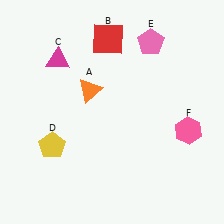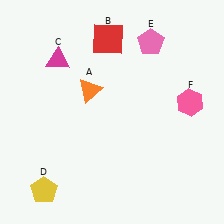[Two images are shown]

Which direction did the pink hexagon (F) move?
The pink hexagon (F) moved up.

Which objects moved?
The objects that moved are: the yellow pentagon (D), the pink hexagon (F).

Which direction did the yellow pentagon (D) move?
The yellow pentagon (D) moved down.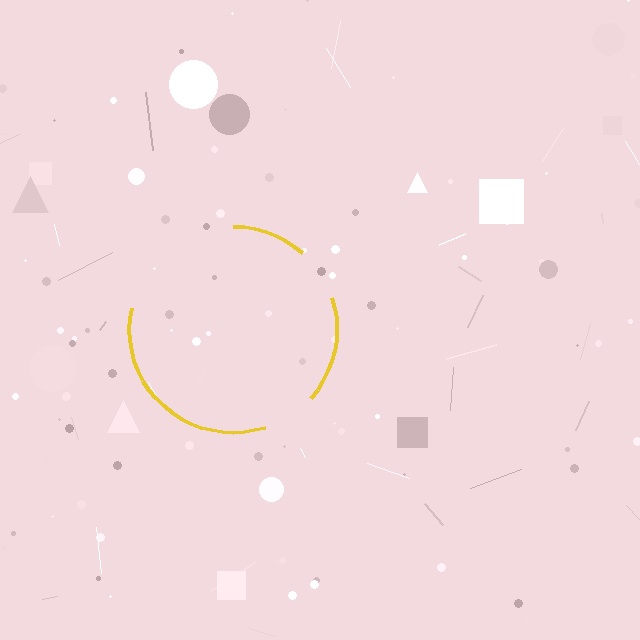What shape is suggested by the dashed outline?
The dashed outline suggests a circle.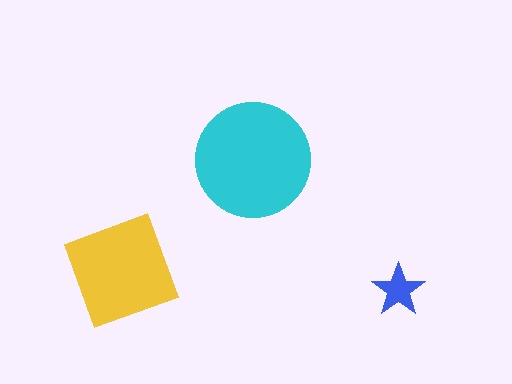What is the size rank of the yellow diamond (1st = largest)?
2nd.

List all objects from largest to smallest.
The cyan circle, the yellow diamond, the blue star.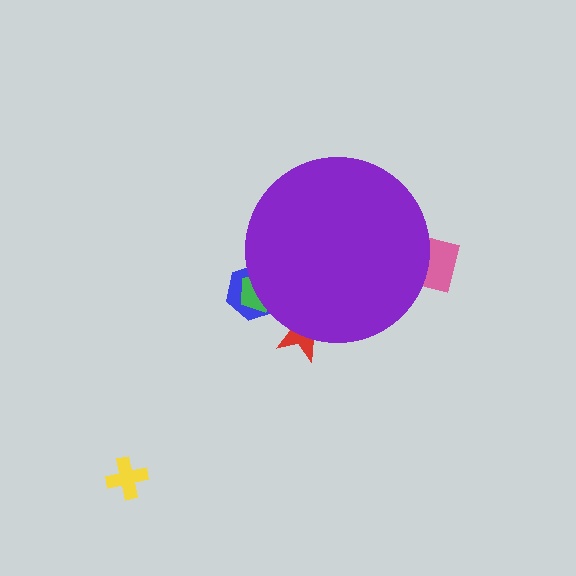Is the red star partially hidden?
Yes, the red star is partially hidden behind the purple circle.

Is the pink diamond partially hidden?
Yes, the pink diamond is partially hidden behind the purple circle.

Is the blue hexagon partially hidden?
Yes, the blue hexagon is partially hidden behind the purple circle.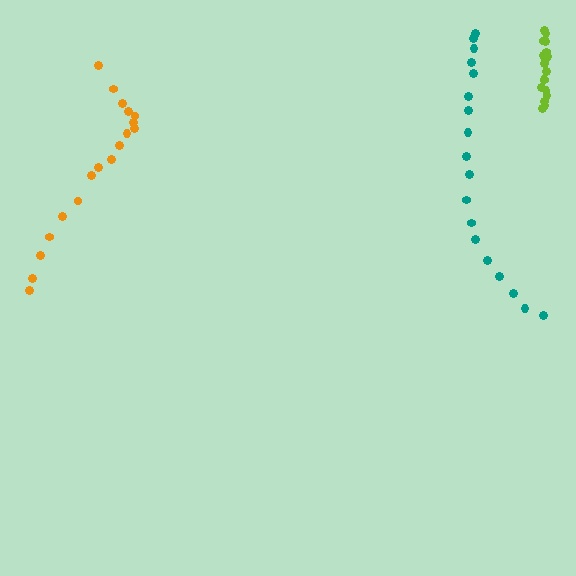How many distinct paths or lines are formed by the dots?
There are 3 distinct paths.